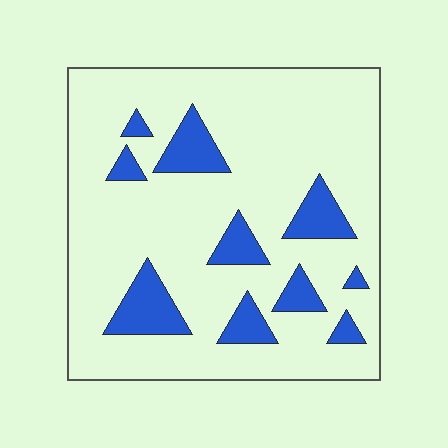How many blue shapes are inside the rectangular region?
10.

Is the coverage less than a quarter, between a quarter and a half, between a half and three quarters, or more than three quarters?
Less than a quarter.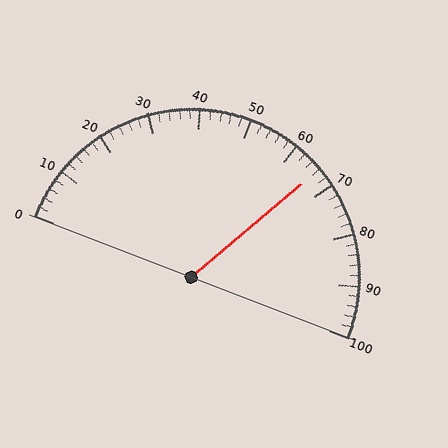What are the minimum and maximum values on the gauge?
The gauge ranges from 0 to 100.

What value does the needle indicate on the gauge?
The needle indicates approximately 66.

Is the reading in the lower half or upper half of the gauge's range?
The reading is in the upper half of the range (0 to 100).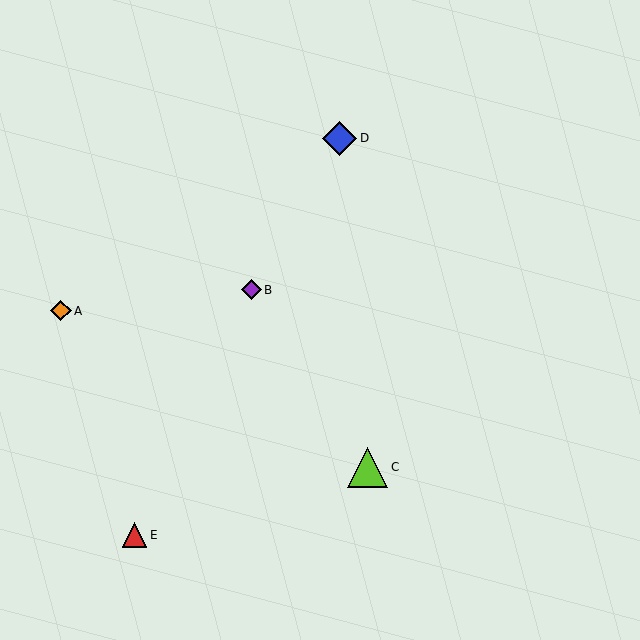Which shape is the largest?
The lime triangle (labeled C) is the largest.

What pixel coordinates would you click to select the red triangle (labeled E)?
Click at (135, 535) to select the red triangle E.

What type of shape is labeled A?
Shape A is an orange diamond.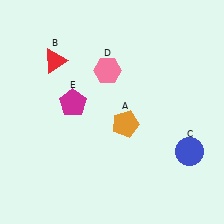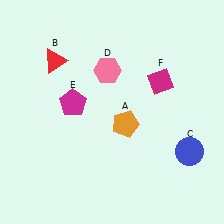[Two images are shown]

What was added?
A magenta diamond (F) was added in Image 2.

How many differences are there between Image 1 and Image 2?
There is 1 difference between the two images.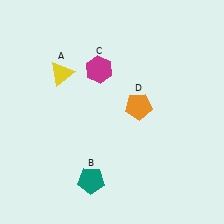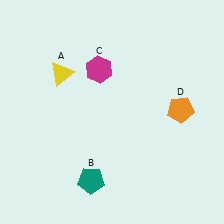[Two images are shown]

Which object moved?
The orange pentagon (D) moved right.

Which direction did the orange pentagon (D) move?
The orange pentagon (D) moved right.